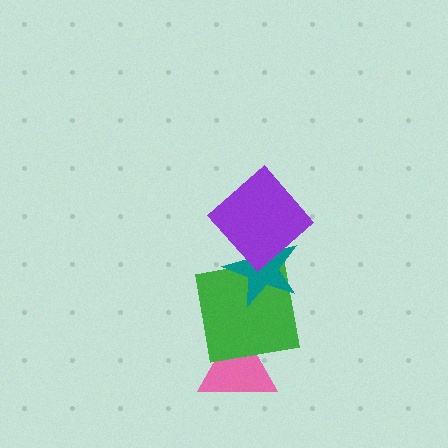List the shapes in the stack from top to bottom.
From top to bottom: the purple diamond, the teal star, the green square, the pink triangle.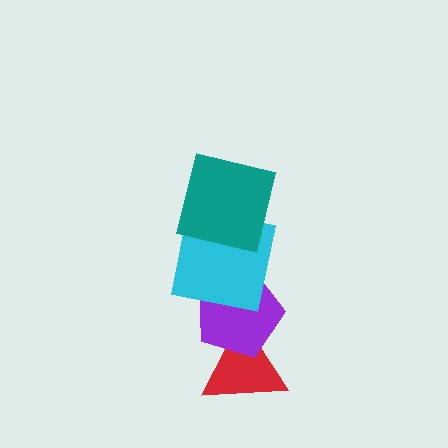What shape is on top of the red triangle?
The purple pentagon is on top of the red triangle.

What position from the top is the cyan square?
The cyan square is 2nd from the top.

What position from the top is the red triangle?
The red triangle is 4th from the top.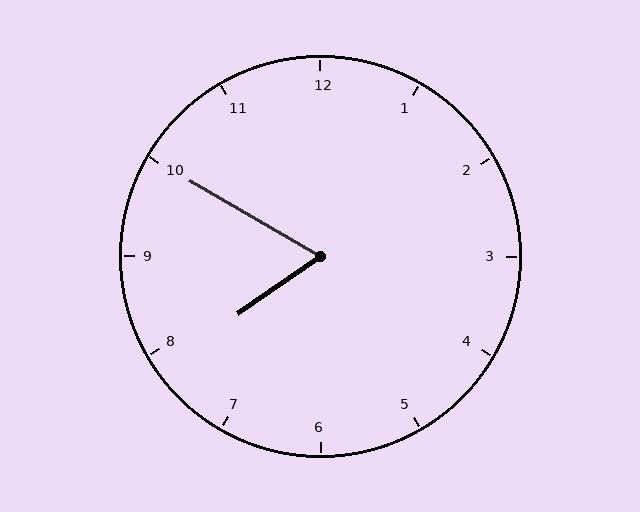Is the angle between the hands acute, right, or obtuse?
It is acute.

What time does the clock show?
7:50.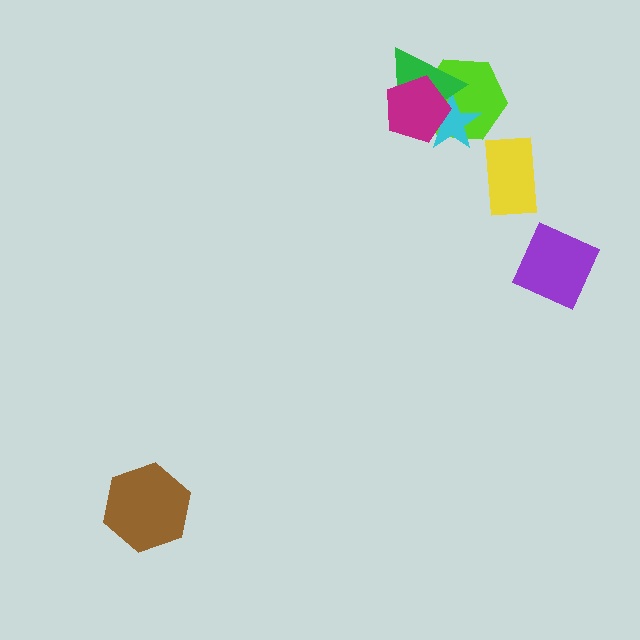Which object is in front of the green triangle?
The magenta pentagon is in front of the green triangle.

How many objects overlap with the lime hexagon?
3 objects overlap with the lime hexagon.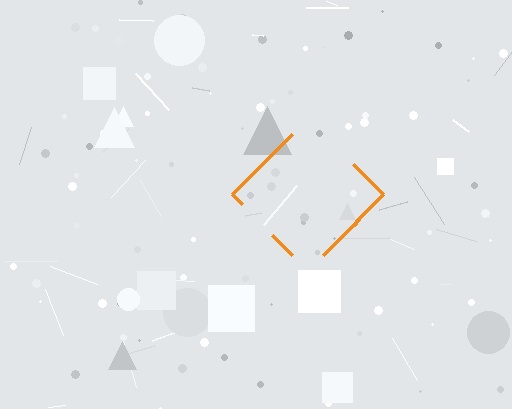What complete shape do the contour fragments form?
The contour fragments form a diamond.